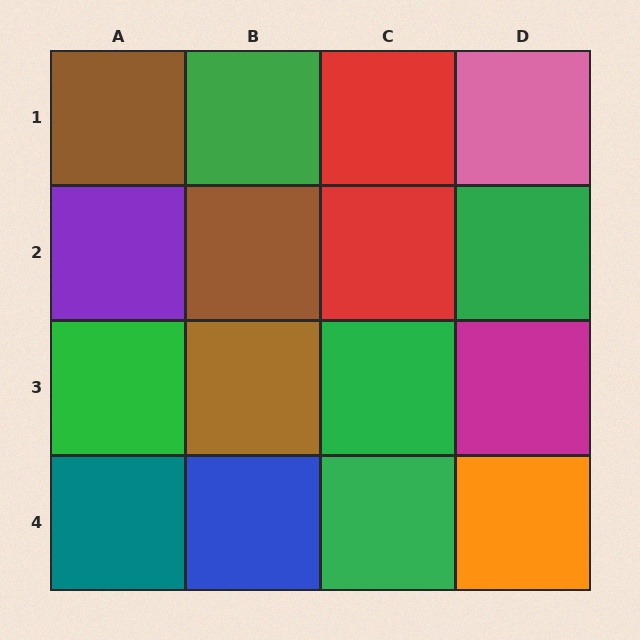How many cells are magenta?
1 cell is magenta.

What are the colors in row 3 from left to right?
Green, brown, green, magenta.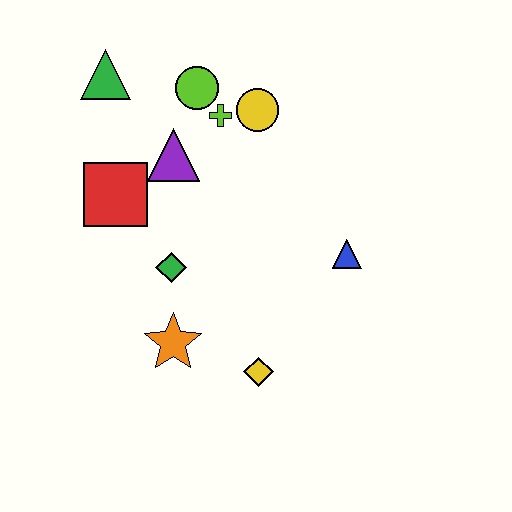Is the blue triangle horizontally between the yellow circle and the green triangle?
No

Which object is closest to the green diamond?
The orange star is closest to the green diamond.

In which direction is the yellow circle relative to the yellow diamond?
The yellow circle is above the yellow diamond.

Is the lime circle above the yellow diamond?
Yes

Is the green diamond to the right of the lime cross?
No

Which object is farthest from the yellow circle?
The yellow diamond is farthest from the yellow circle.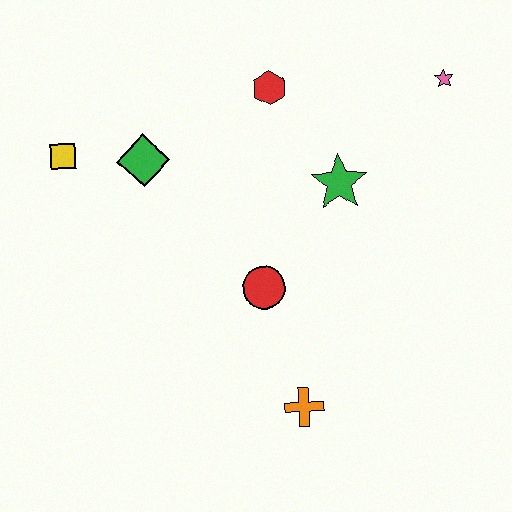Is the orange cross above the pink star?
No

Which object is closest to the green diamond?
The yellow square is closest to the green diamond.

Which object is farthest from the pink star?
The yellow square is farthest from the pink star.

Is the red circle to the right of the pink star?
No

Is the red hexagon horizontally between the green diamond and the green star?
Yes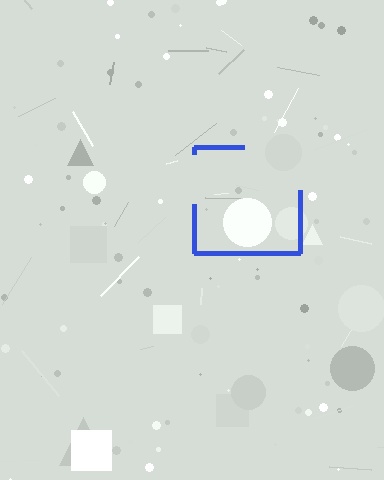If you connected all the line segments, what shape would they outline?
They would outline a square.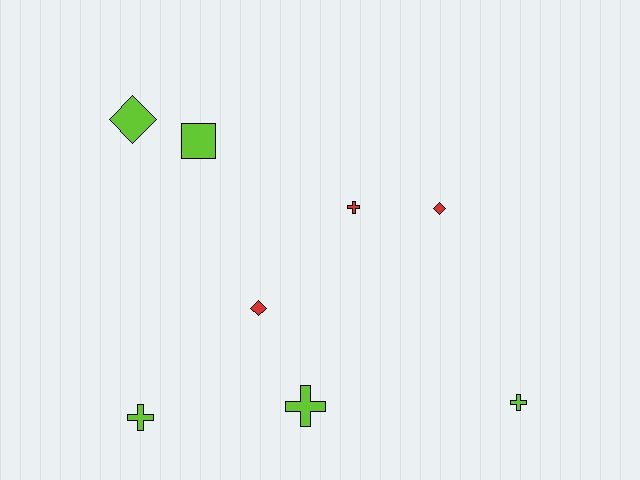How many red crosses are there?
There is 1 red cross.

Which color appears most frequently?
Lime, with 5 objects.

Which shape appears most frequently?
Cross, with 4 objects.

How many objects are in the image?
There are 8 objects.